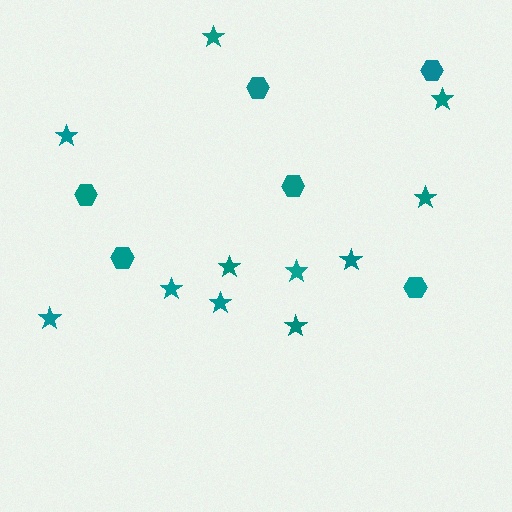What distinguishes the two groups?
There are 2 groups: one group of hexagons (6) and one group of stars (11).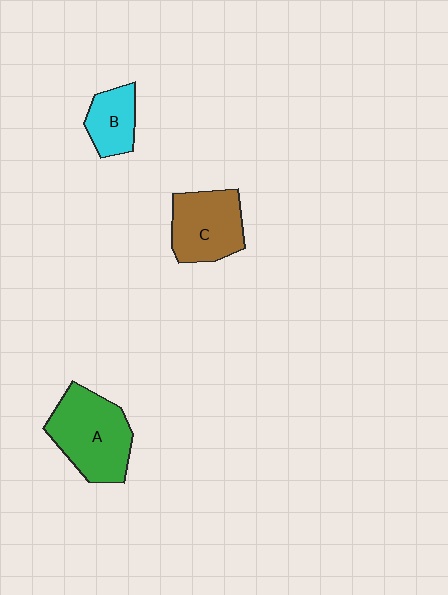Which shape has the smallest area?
Shape B (cyan).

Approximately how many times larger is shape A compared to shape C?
Approximately 1.2 times.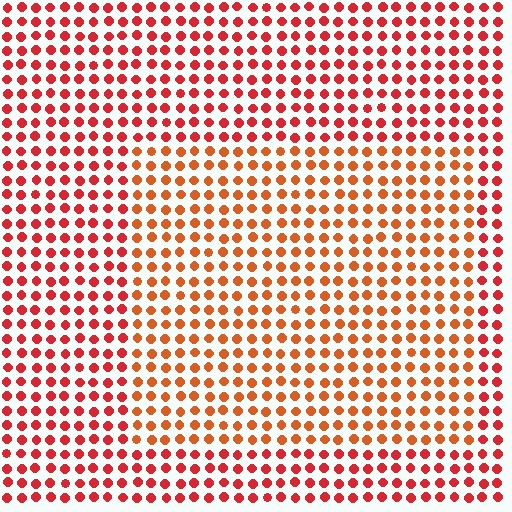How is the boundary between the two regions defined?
The boundary is defined purely by a slight shift in hue (about 23 degrees). Spacing, size, and orientation are identical on both sides.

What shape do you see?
I see a rectangle.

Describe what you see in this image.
The image is filled with small red elements in a uniform arrangement. A rectangle-shaped region is visible where the elements are tinted to a slightly different hue, forming a subtle color boundary.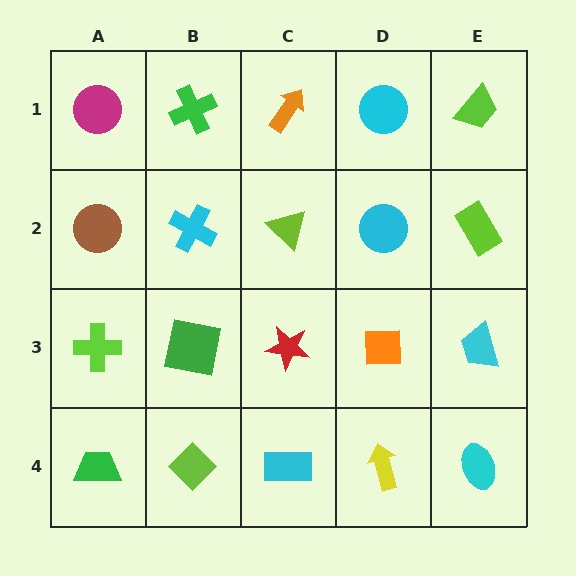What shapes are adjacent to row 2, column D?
A cyan circle (row 1, column D), an orange square (row 3, column D), a lime triangle (row 2, column C), a lime rectangle (row 2, column E).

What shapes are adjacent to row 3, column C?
A lime triangle (row 2, column C), a cyan rectangle (row 4, column C), a green square (row 3, column B), an orange square (row 3, column D).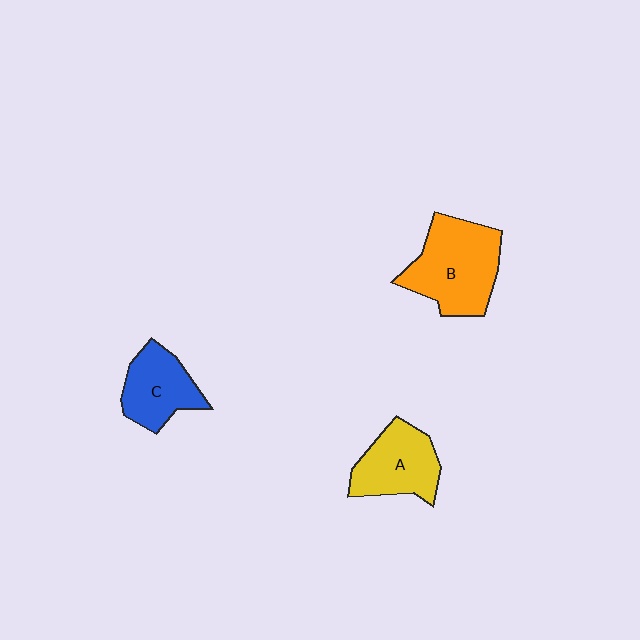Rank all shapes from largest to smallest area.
From largest to smallest: B (orange), A (yellow), C (blue).